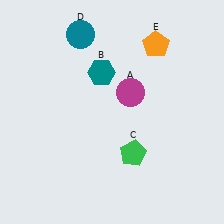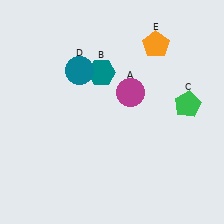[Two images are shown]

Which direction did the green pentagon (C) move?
The green pentagon (C) moved right.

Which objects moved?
The objects that moved are: the green pentagon (C), the teal circle (D).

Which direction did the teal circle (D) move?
The teal circle (D) moved down.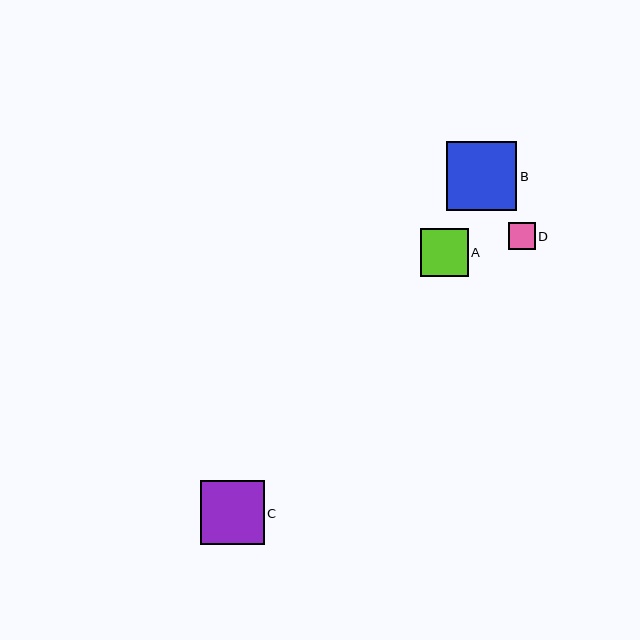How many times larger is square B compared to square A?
Square B is approximately 1.5 times the size of square A.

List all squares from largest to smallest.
From largest to smallest: B, C, A, D.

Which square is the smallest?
Square D is the smallest with a size of approximately 27 pixels.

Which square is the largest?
Square B is the largest with a size of approximately 70 pixels.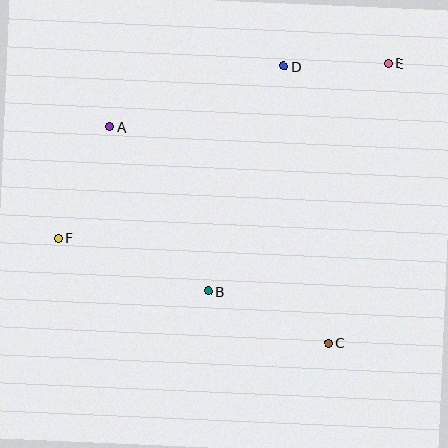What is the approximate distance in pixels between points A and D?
The distance between A and D is approximately 184 pixels.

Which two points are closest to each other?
Points D and E are closest to each other.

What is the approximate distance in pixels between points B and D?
The distance between B and D is approximately 237 pixels.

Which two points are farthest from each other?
Points E and F are farthest from each other.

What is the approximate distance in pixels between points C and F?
The distance between C and F is approximately 289 pixels.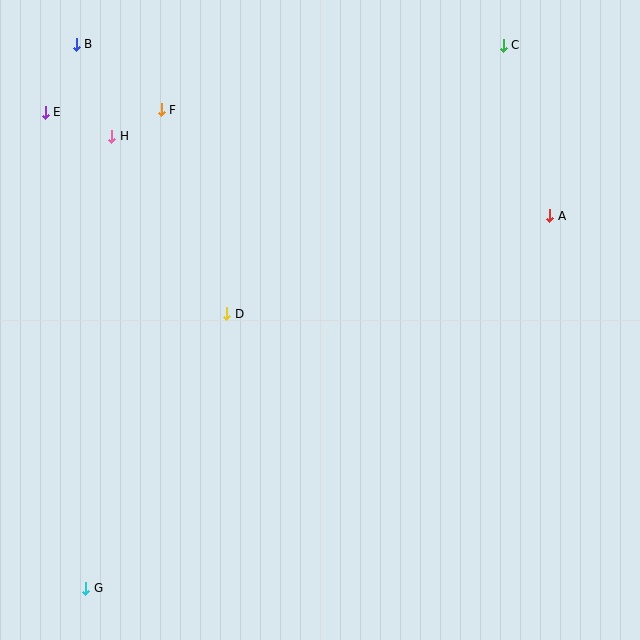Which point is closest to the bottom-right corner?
Point A is closest to the bottom-right corner.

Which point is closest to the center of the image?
Point D at (227, 314) is closest to the center.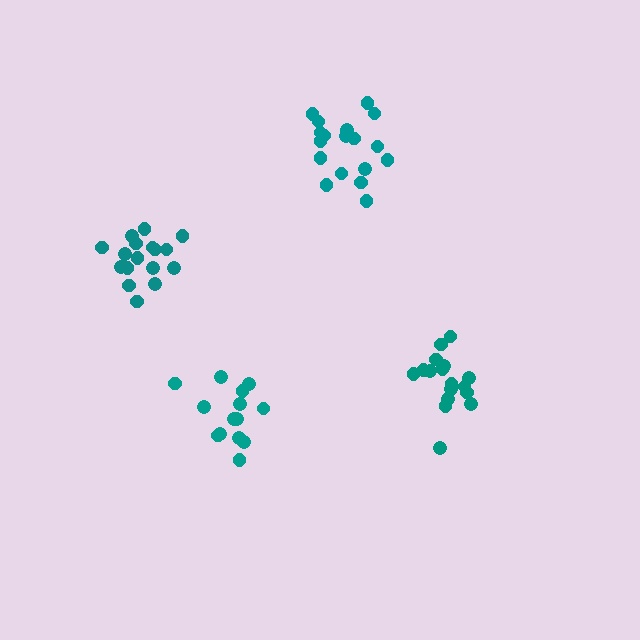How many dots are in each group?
Group 1: 17 dots, Group 2: 18 dots, Group 3: 14 dots, Group 4: 17 dots (66 total).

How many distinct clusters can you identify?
There are 4 distinct clusters.